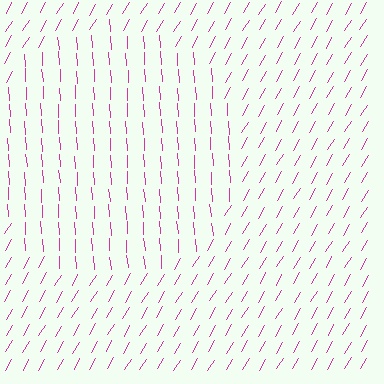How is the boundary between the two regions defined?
The boundary is defined purely by a change in line orientation (approximately 34 degrees difference). All lines are the same color and thickness.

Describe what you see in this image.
The image is filled with small magenta line segments. A circle region in the image has lines oriented differently from the surrounding lines, creating a visible texture boundary.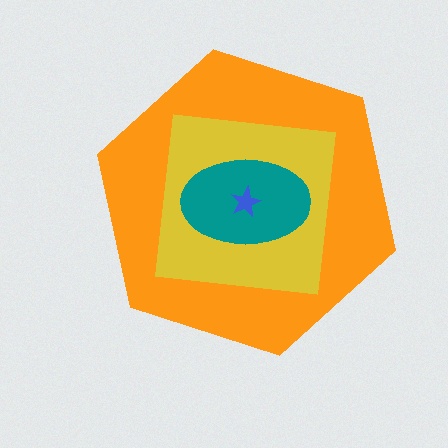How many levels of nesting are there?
4.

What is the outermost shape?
The orange hexagon.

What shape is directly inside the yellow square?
The teal ellipse.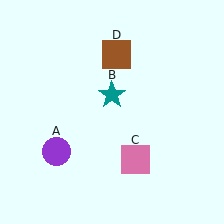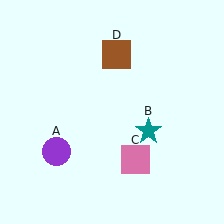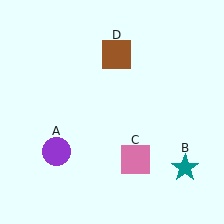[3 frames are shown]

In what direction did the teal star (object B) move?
The teal star (object B) moved down and to the right.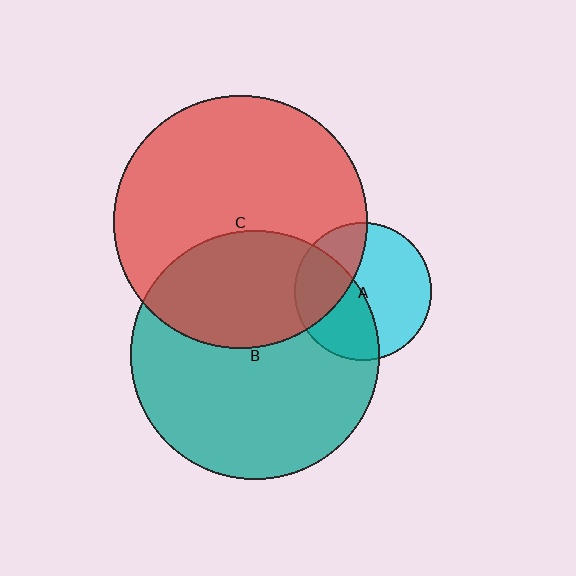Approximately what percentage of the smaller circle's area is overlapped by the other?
Approximately 45%.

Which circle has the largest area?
Circle C (red).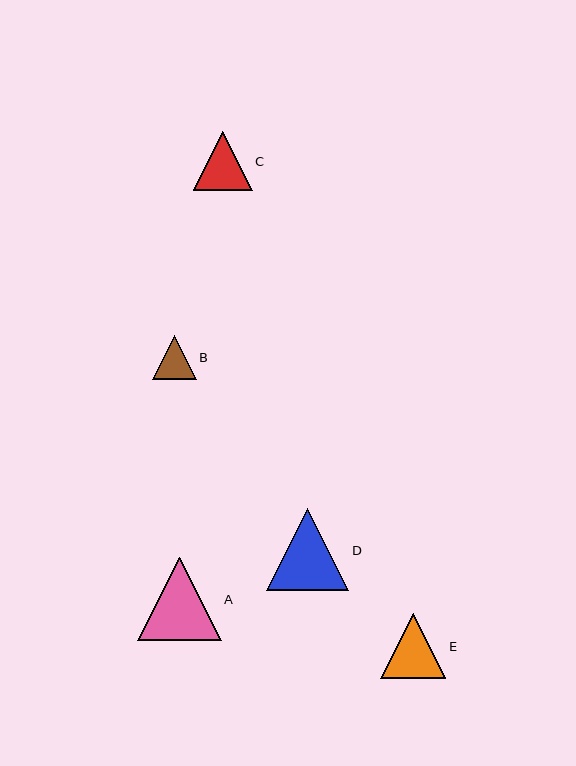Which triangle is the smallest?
Triangle B is the smallest with a size of approximately 44 pixels.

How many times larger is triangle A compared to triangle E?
Triangle A is approximately 1.3 times the size of triangle E.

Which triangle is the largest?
Triangle A is the largest with a size of approximately 84 pixels.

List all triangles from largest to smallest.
From largest to smallest: A, D, E, C, B.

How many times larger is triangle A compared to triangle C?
Triangle A is approximately 1.4 times the size of triangle C.